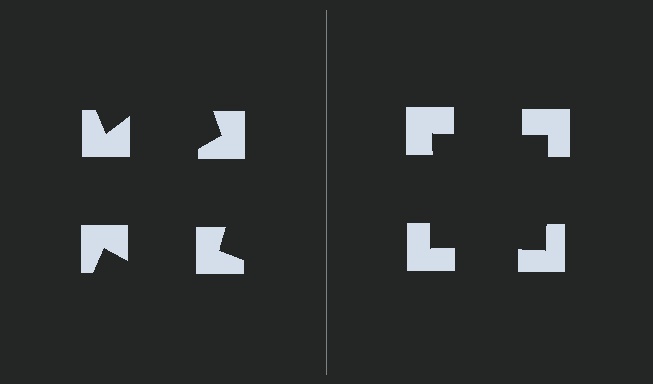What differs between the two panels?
The notched squares are positioned identically on both sides; only the wedge orientations differ. On the right they align to a square; on the left they are misaligned.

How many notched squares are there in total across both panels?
8 — 4 on each side.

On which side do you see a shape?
An illusory square appears on the right side. On the left side the wedge cuts are rotated, so no coherent shape forms.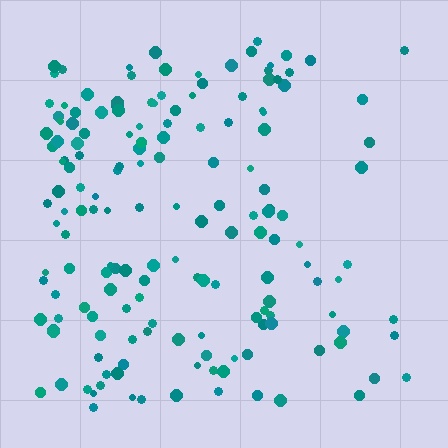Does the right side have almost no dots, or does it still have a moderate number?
Still a moderate number, just noticeably fewer than the left.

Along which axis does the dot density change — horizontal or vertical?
Horizontal.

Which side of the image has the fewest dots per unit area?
The right.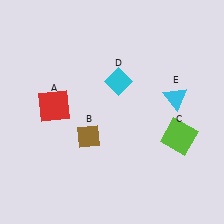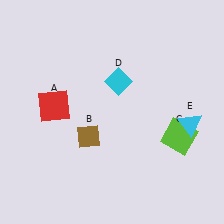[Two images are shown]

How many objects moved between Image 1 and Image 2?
1 object moved between the two images.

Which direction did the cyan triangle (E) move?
The cyan triangle (E) moved down.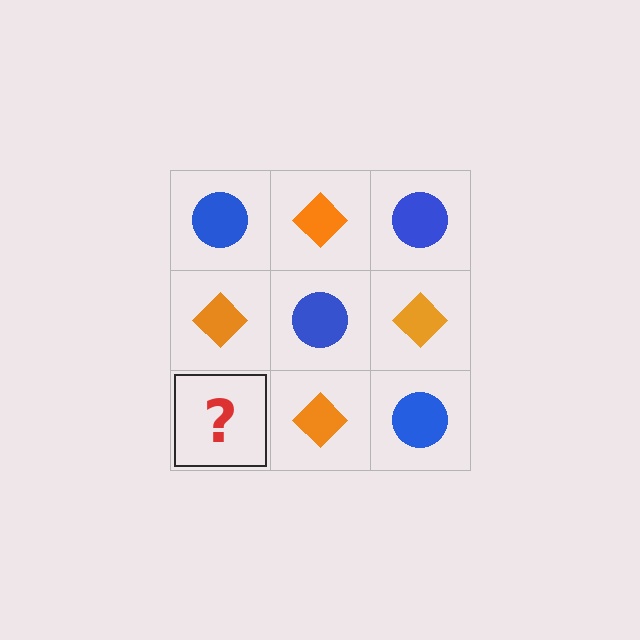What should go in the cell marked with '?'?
The missing cell should contain a blue circle.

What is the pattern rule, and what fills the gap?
The rule is that it alternates blue circle and orange diamond in a checkerboard pattern. The gap should be filled with a blue circle.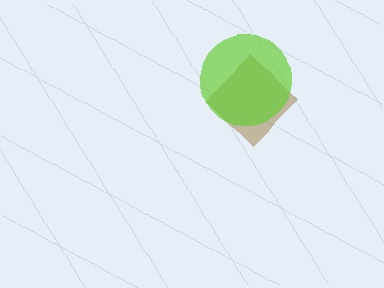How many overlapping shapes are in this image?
There are 2 overlapping shapes in the image.